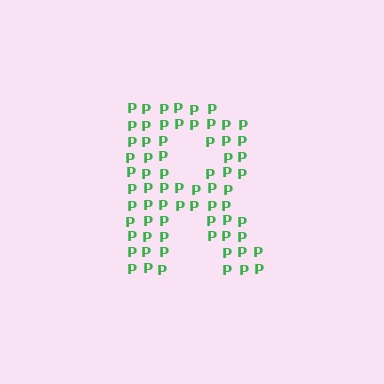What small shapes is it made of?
It is made of small letter P's.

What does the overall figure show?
The overall figure shows the letter R.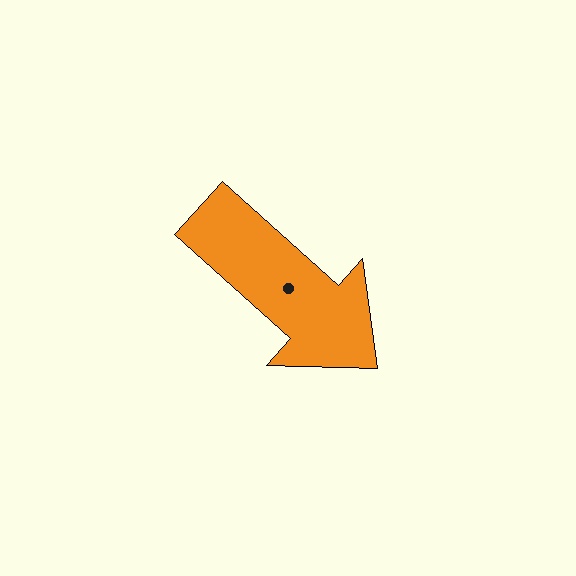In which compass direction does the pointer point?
Southeast.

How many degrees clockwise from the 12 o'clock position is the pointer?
Approximately 132 degrees.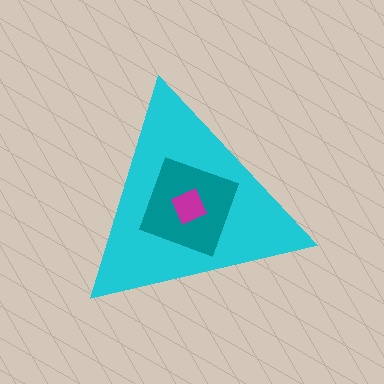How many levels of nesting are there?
3.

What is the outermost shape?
The cyan triangle.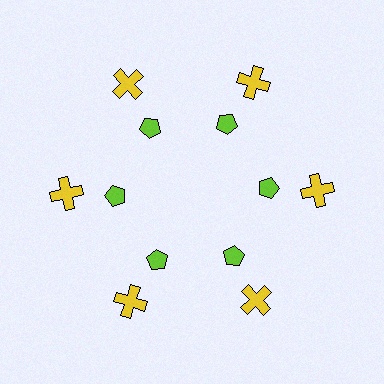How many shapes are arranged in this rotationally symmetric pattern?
There are 12 shapes, arranged in 6 groups of 2.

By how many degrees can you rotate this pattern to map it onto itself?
The pattern maps onto itself every 60 degrees of rotation.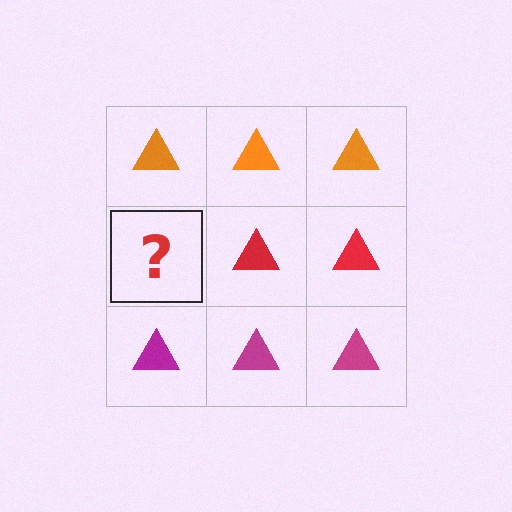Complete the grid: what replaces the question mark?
The question mark should be replaced with a red triangle.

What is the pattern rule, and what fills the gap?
The rule is that each row has a consistent color. The gap should be filled with a red triangle.